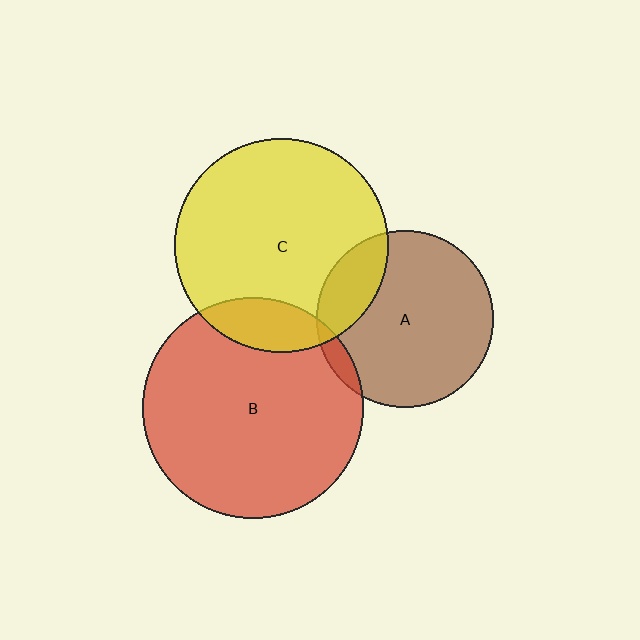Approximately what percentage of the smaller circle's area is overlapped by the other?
Approximately 5%.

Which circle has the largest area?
Circle B (red).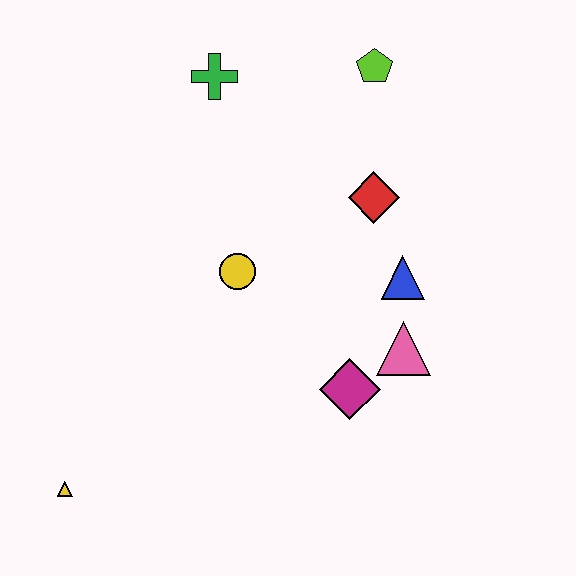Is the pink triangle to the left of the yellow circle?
No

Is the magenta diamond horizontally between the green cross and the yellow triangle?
No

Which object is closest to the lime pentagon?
The red diamond is closest to the lime pentagon.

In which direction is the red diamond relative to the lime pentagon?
The red diamond is below the lime pentagon.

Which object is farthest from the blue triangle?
The yellow triangle is farthest from the blue triangle.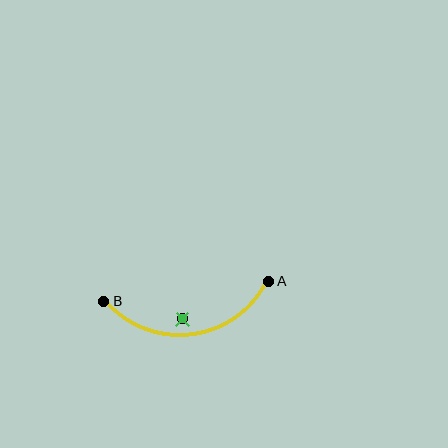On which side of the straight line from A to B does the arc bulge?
The arc bulges below the straight line connecting A and B.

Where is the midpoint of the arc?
The arc midpoint is the point on the curve farthest from the straight line joining A and B. It sits below that line.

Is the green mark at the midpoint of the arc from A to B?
No — the green mark does not lie on the arc at all. It sits slightly inside the curve.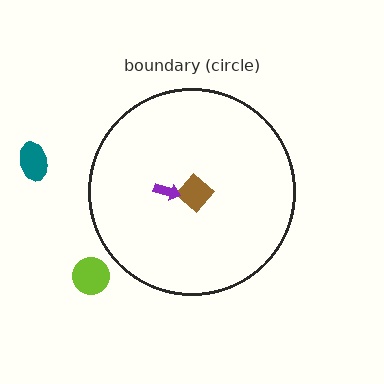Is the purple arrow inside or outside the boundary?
Inside.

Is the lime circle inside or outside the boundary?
Outside.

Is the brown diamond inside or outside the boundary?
Inside.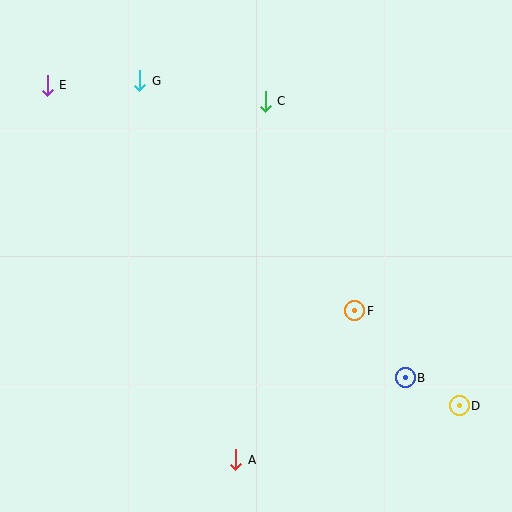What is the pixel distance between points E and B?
The distance between E and B is 462 pixels.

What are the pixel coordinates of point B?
Point B is at (405, 378).